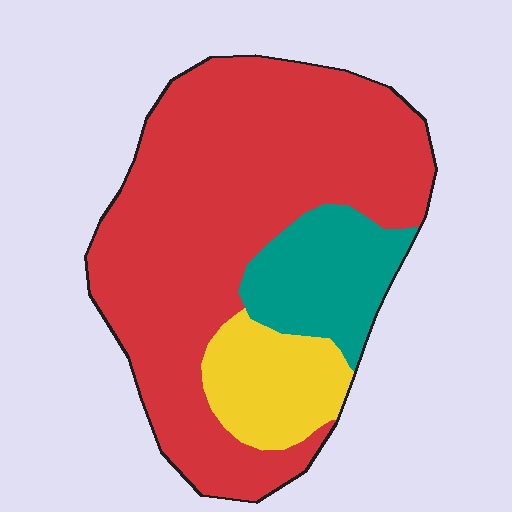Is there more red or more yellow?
Red.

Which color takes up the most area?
Red, at roughly 70%.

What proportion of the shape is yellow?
Yellow takes up less than a sixth of the shape.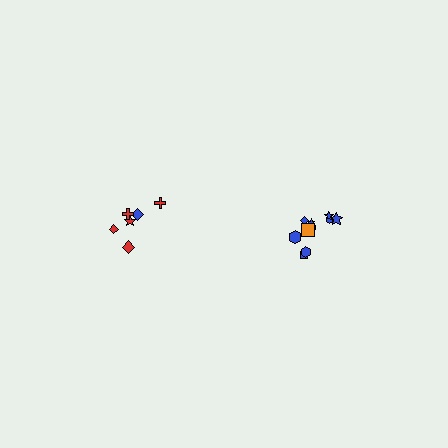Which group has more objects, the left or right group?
The right group.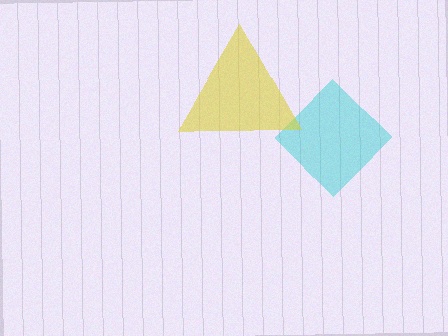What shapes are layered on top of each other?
The layered shapes are: a cyan diamond, a yellow triangle.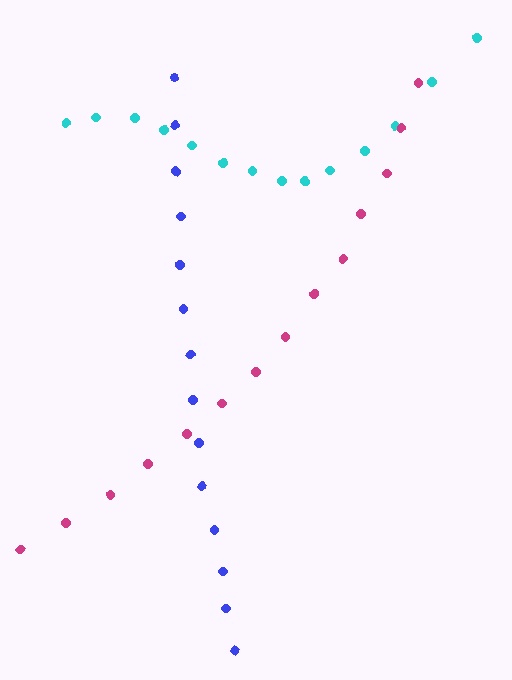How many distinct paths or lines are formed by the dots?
There are 3 distinct paths.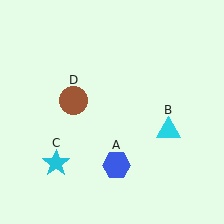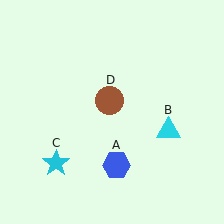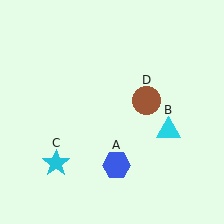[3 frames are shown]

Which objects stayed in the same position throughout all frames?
Blue hexagon (object A) and cyan triangle (object B) and cyan star (object C) remained stationary.